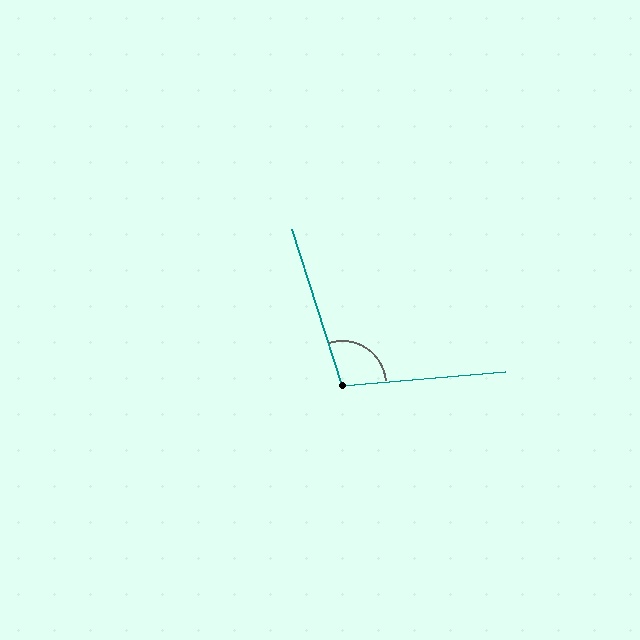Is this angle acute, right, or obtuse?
It is obtuse.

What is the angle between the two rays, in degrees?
Approximately 103 degrees.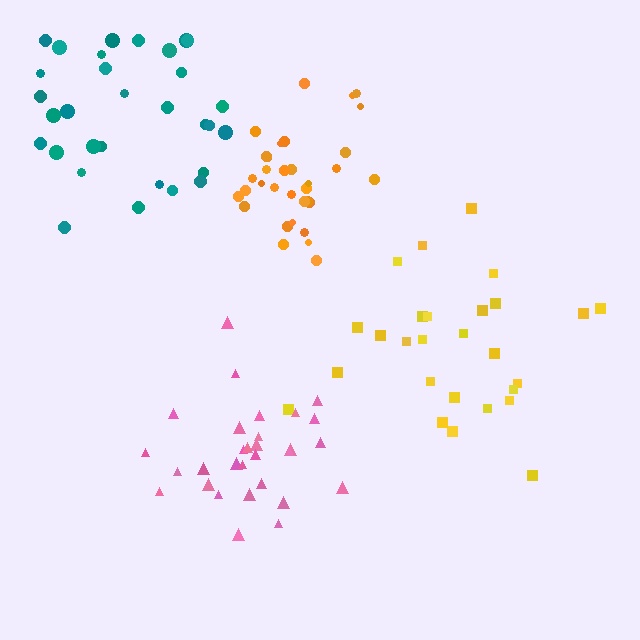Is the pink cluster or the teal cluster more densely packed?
Pink.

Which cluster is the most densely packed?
Orange.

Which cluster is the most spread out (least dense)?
Yellow.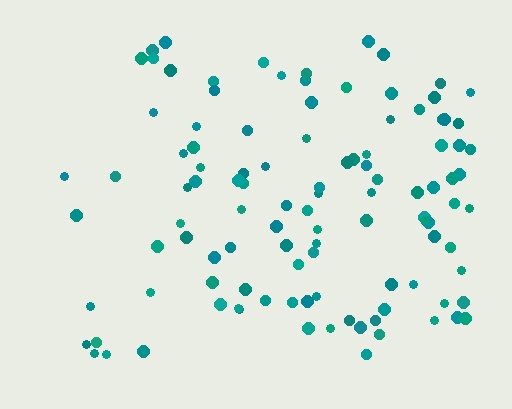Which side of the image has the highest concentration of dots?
The right.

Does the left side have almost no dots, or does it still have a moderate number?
Still a moderate number, just noticeably fewer than the right.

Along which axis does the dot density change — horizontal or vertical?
Horizontal.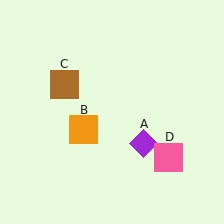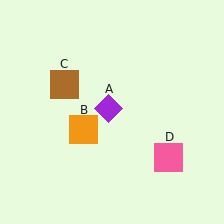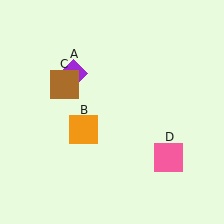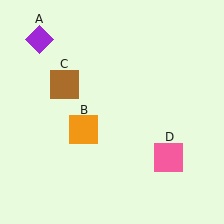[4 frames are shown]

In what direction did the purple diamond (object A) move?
The purple diamond (object A) moved up and to the left.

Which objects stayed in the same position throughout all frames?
Orange square (object B) and brown square (object C) and pink square (object D) remained stationary.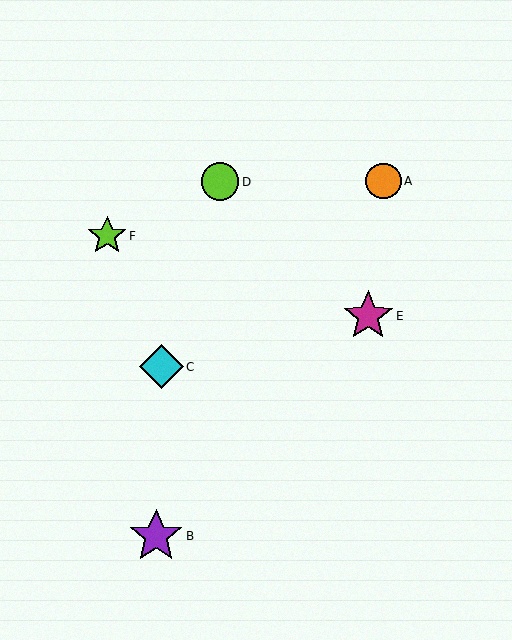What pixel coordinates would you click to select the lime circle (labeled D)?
Click at (220, 182) to select the lime circle D.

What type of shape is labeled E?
Shape E is a magenta star.